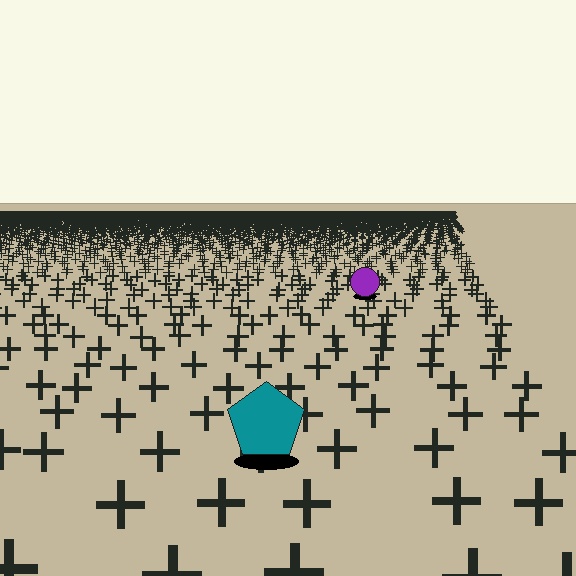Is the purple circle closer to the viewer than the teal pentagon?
No. The teal pentagon is closer — you can tell from the texture gradient: the ground texture is coarser near it.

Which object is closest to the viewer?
The teal pentagon is closest. The texture marks near it are larger and more spread out.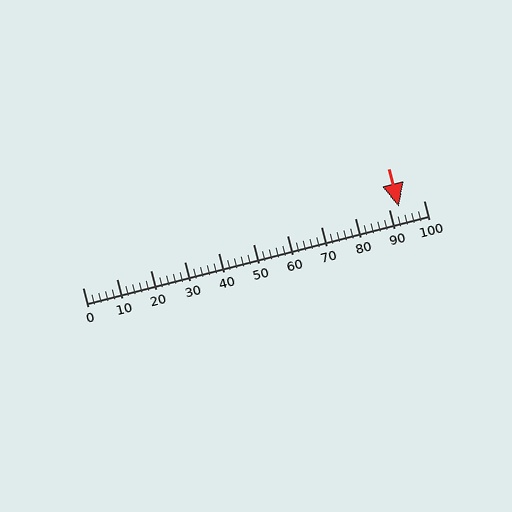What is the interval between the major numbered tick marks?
The major tick marks are spaced 10 units apart.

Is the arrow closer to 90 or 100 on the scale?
The arrow is closer to 90.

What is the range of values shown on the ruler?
The ruler shows values from 0 to 100.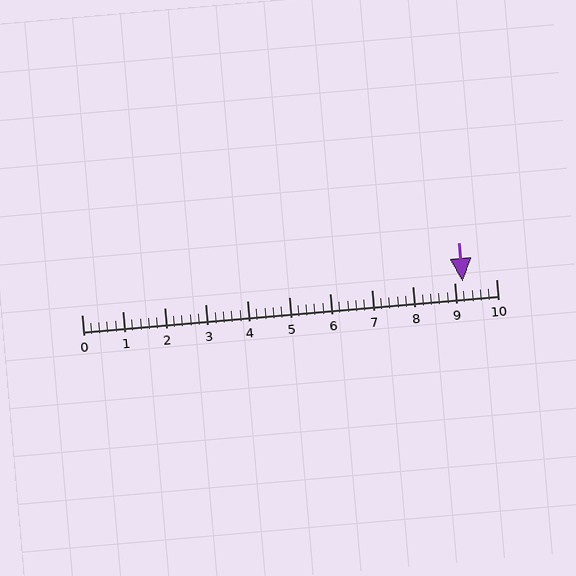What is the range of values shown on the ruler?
The ruler shows values from 0 to 10.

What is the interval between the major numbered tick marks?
The major tick marks are spaced 1 units apart.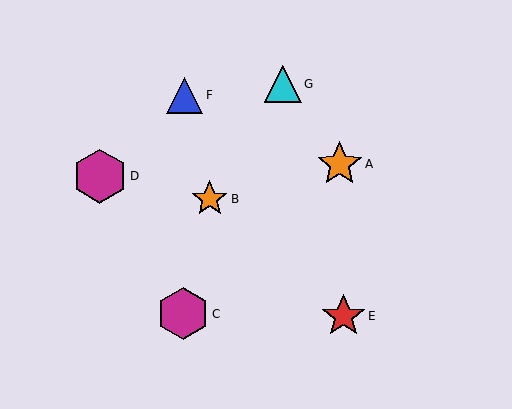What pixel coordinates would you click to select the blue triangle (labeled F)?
Click at (185, 95) to select the blue triangle F.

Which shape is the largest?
The magenta hexagon (labeled D) is the largest.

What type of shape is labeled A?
Shape A is an orange star.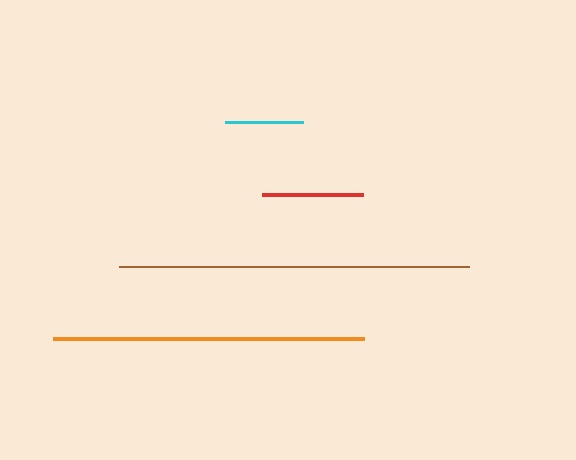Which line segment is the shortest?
The cyan line is the shortest at approximately 78 pixels.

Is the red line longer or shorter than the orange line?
The orange line is longer than the red line.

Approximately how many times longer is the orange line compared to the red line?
The orange line is approximately 3.1 times the length of the red line.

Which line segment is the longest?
The brown line is the longest at approximately 350 pixels.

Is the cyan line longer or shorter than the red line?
The red line is longer than the cyan line.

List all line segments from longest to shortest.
From longest to shortest: brown, orange, red, cyan.